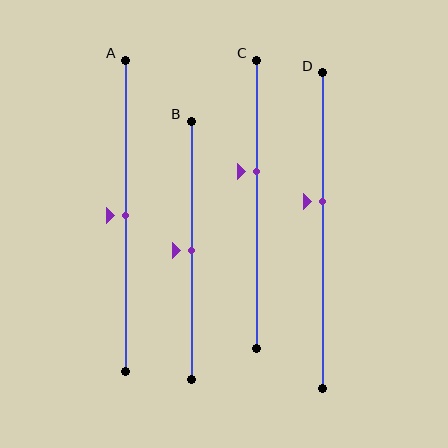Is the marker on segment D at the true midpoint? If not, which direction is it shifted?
No, the marker on segment D is shifted upward by about 9% of the segment length.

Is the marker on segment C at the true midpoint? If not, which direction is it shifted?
No, the marker on segment C is shifted upward by about 12% of the segment length.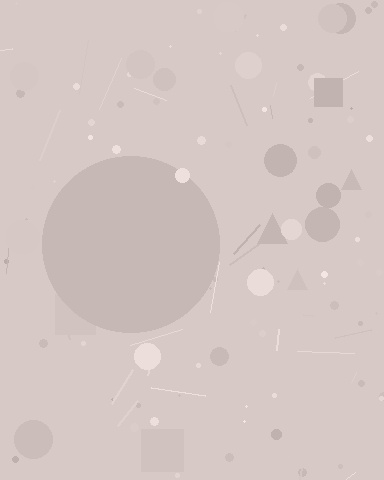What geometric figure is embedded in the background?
A circle is embedded in the background.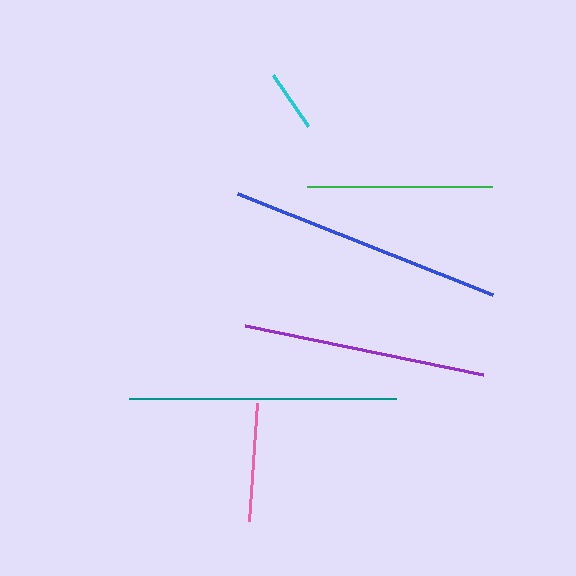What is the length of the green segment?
The green segment is approximately 185 pixels long.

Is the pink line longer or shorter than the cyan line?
The pink line is longer than the cyan line.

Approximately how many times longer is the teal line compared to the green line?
The teal line is approximately 1.4 times the length of the green line.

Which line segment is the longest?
The blue line is the longest at approximately 275 pixels.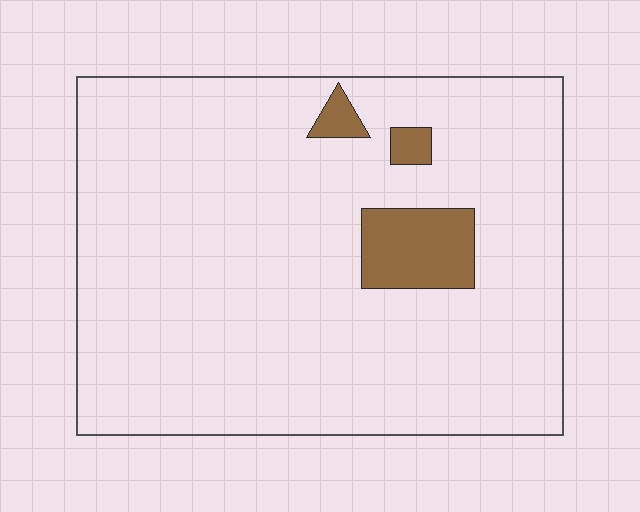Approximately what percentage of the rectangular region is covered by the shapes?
Approximately 5%.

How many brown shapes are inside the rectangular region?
3.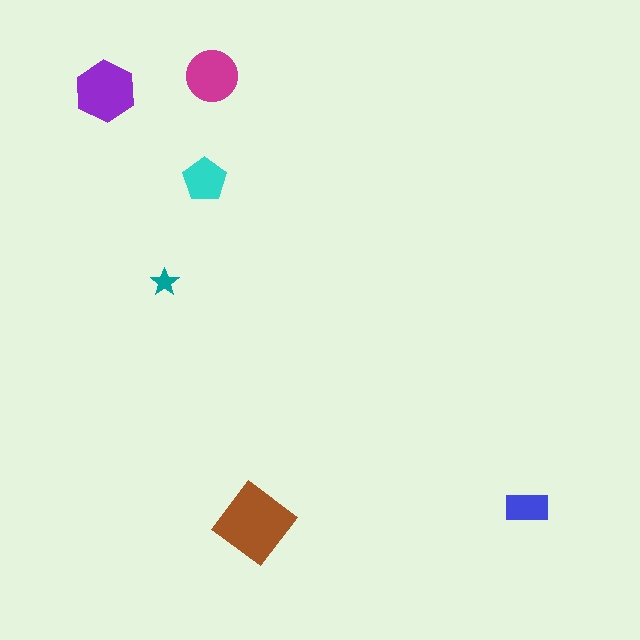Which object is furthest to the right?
The blue rectangle is rightmost.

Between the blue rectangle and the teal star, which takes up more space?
The blue rectangle.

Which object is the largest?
The brown diamond.